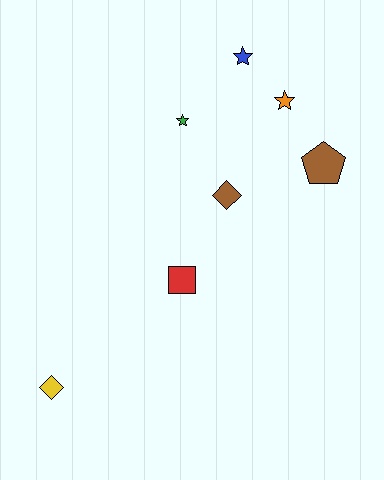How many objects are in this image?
There are 7 objects.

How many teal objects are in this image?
There are no teal objects.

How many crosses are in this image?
There are no crosses.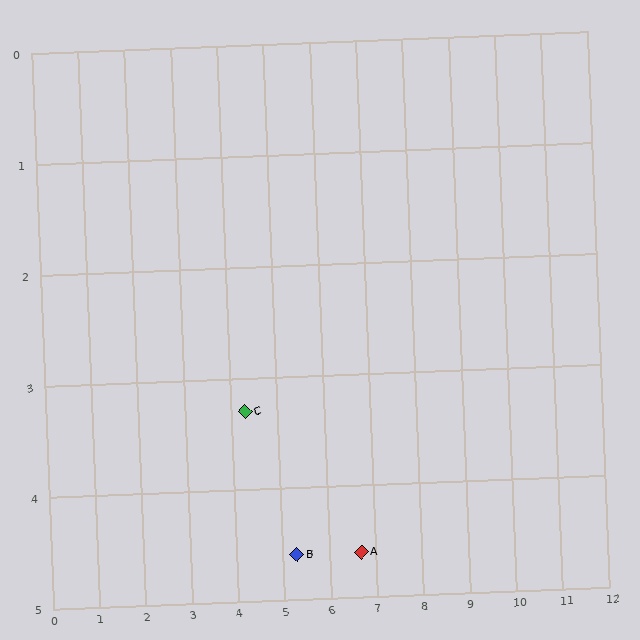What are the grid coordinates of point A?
Point A is at approximately (6.7, 4.6).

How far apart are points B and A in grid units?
Points B and A are about 1.4 grid units apart.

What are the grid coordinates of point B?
Point B is at approximately (5.3, 4.6).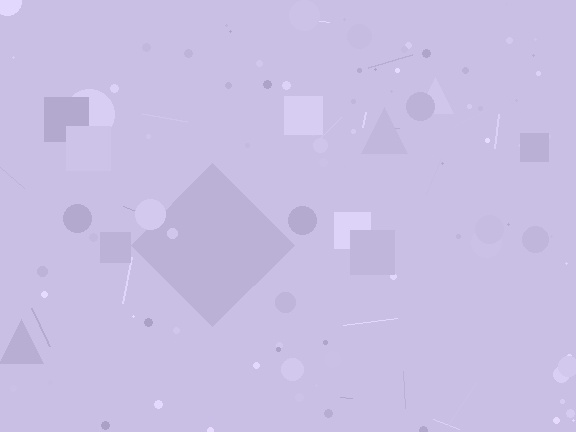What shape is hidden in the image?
A diamond is hidden in the image.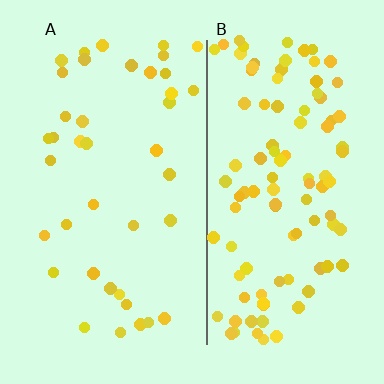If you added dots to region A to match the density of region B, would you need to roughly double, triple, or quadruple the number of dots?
Approximately triple.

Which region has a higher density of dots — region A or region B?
B (the right).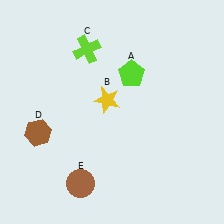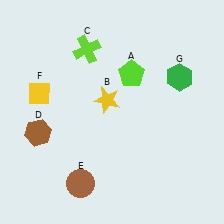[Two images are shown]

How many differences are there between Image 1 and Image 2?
There are 2 differences between the two images.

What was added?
A yellow diamond (F), a green hexagon (G) were added in Image 2.